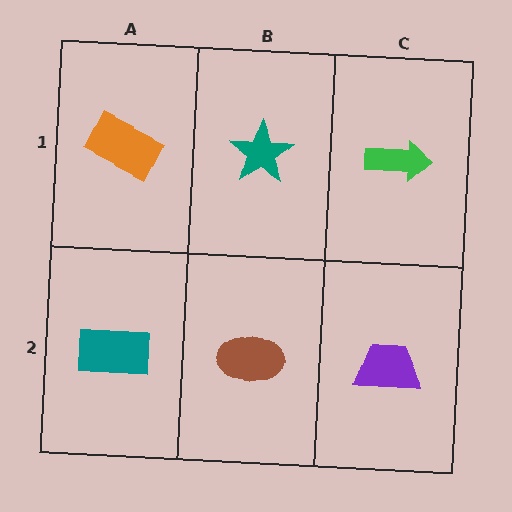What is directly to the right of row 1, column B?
A green arrow.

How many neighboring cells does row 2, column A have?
2.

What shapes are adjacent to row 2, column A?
An orange rectangle (row 1, column A), a brown ellipse (row 2, column B).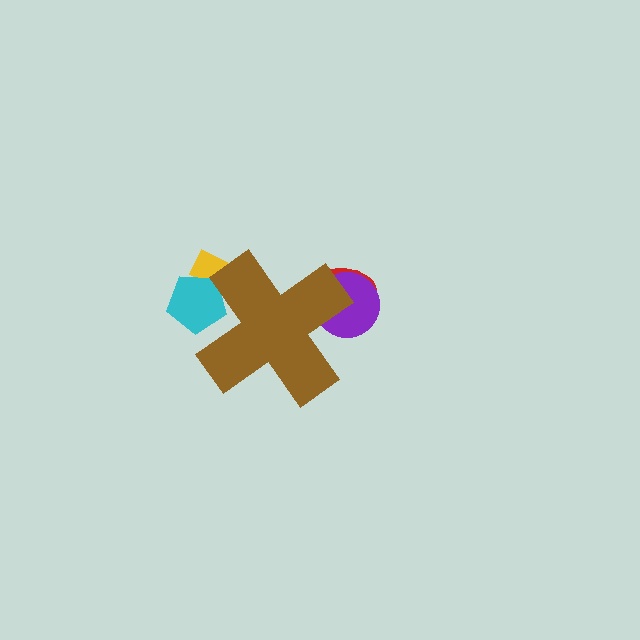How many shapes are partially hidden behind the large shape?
4 shapes are partially hidden.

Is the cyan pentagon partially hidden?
Yes, the cyan pentagon is partially hidden behind the brown cross.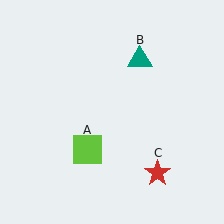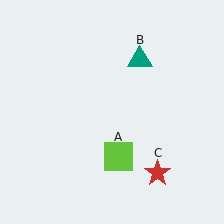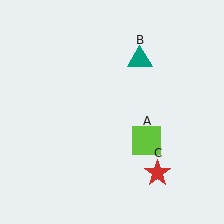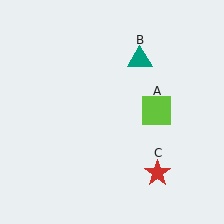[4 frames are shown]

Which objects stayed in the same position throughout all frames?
Teal triangle (object B) and red star (object C) remained stationary.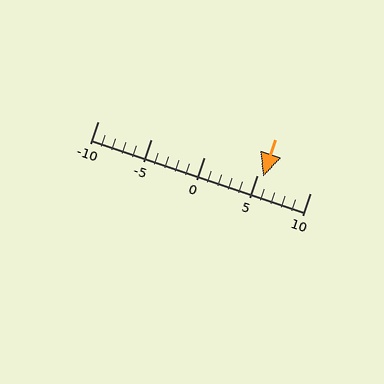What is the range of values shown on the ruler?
The ruler shows values from -10 to 10.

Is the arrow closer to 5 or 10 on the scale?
The arrow is closer to 5.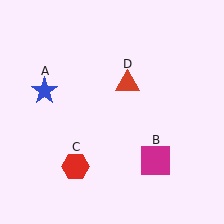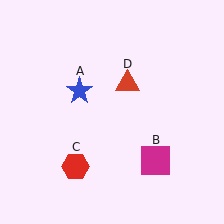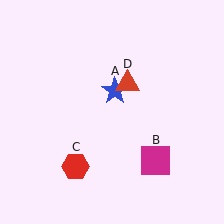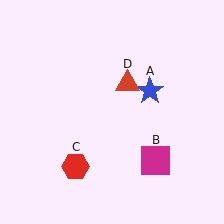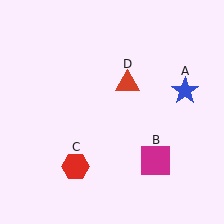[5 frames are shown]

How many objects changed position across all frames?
1 object changed position: blue star (object A).